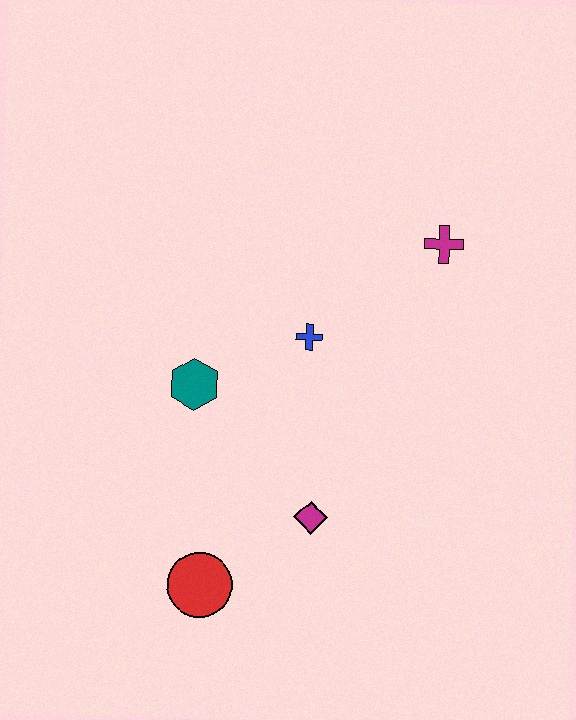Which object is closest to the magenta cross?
The blue cross is closest to the magenta cross.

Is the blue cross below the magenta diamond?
No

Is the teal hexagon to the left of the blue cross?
Yes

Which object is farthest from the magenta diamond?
The magenta cross is farthest from the magenta diamond.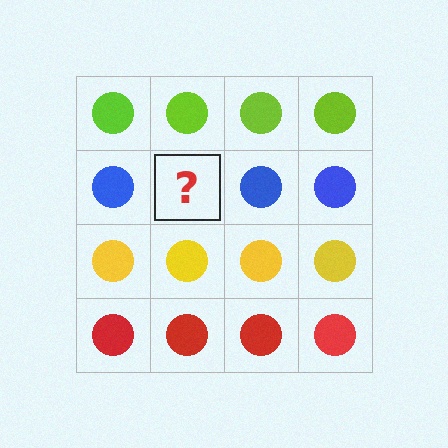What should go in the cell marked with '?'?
The missing cell should contain a blue circle.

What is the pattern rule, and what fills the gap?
The rule is that each row has a consistent color. The gap should be filled with a blue circle.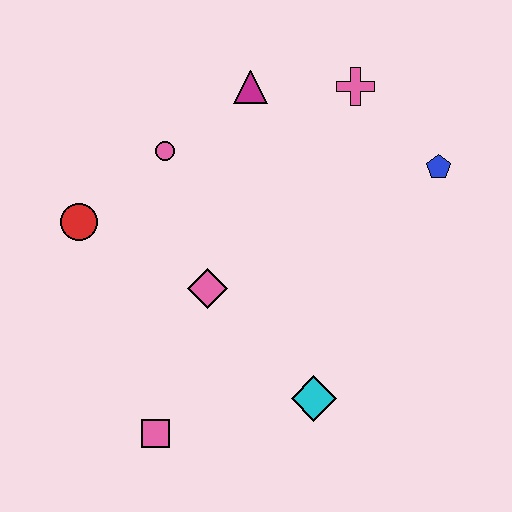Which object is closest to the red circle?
The pink circle is closest to the red circle.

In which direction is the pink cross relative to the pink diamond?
The pink cross is above the pink diamond.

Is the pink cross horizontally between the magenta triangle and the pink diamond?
No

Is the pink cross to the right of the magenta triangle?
Yes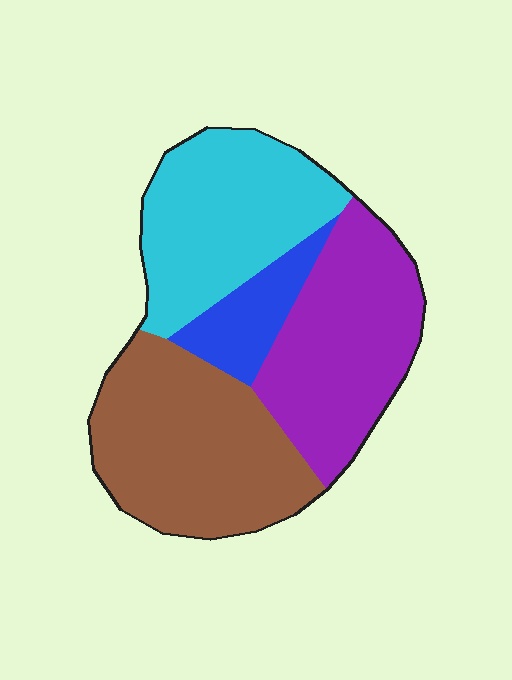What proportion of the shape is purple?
Purple covers 29% of the shape.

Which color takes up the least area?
Blue, at roughly 10%.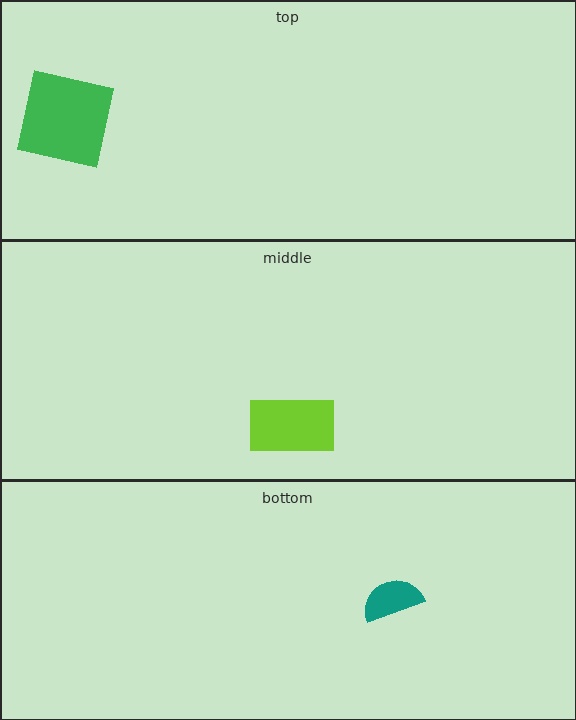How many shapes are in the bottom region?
1.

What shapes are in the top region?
The green square.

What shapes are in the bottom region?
The teal semicircle.